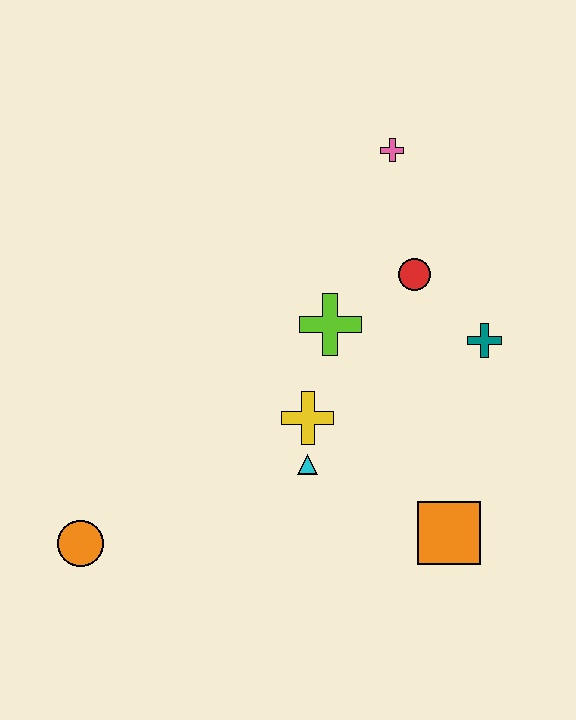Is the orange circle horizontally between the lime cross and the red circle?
No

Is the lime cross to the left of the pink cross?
Yes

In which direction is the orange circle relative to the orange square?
The orange circle is to the left of the orange square.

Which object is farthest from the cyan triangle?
The pink cross is farthest from the cyan triangle.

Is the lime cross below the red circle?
Yes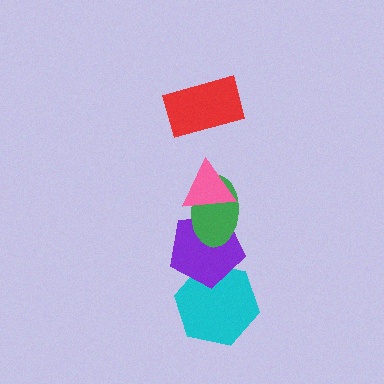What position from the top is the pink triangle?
The pink triangle is 2nd from the top.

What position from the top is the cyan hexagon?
The cyan hexagon is 5th from the top.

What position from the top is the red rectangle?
The red rectangle is 1st from the top.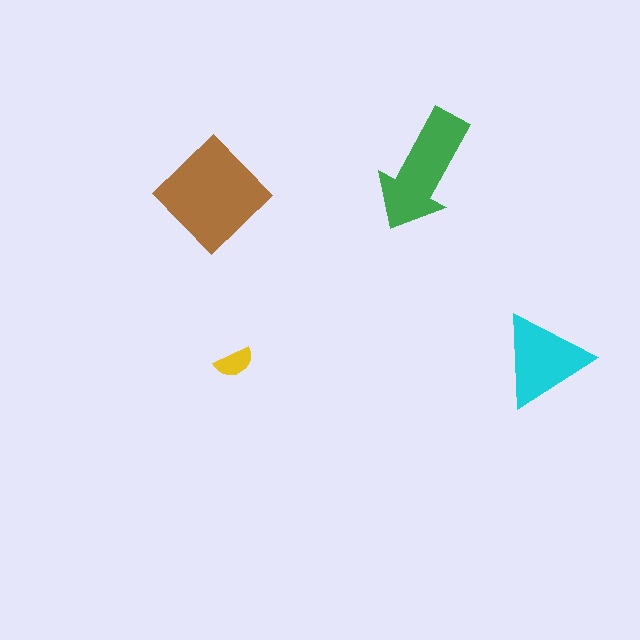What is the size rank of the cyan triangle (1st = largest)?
3rd.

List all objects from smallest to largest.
The yellow semicircle, the cyan triangle, the green arrow, the brown diamond.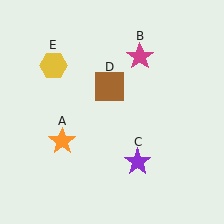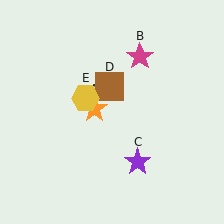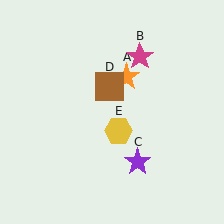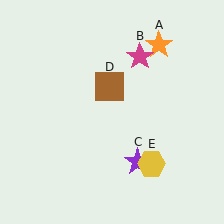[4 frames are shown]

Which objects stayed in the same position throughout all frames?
Magenta star (object B) and purple star (object C) and brown square (object D) remained stationary.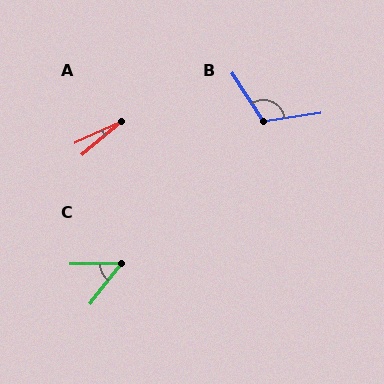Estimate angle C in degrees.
Approximately 52 degrees.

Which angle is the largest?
B, at approximately 114 degrees.